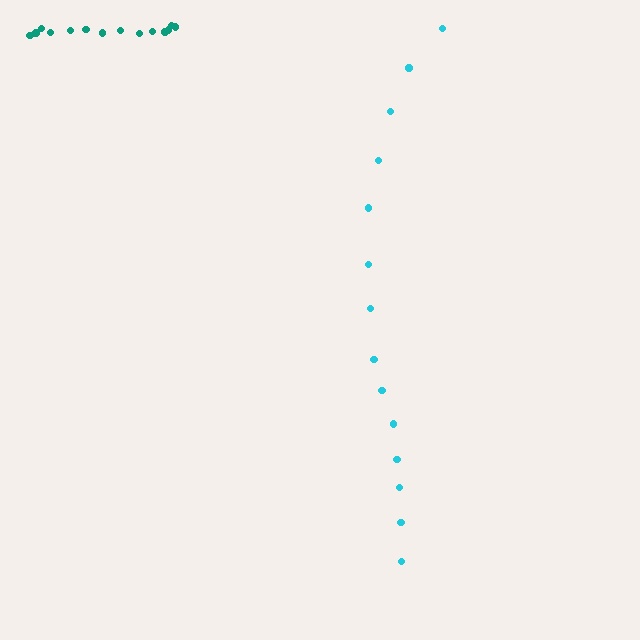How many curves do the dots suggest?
There are 2 distinct paths.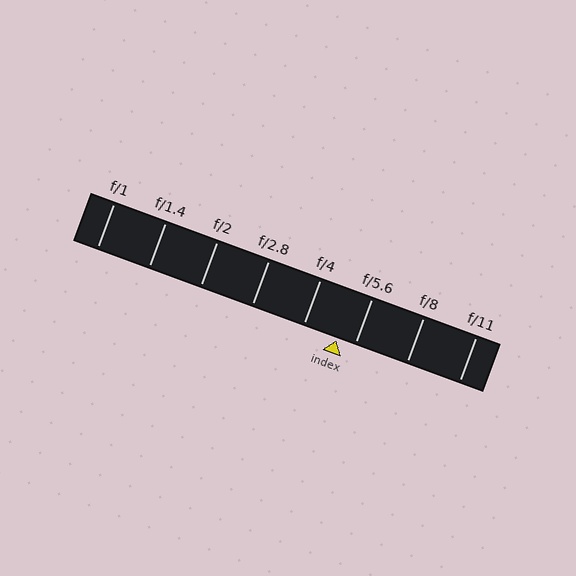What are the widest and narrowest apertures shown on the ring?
The widest aperture shown is f/1 and the narrowest is f/11.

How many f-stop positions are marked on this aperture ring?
There are 8 f-stop positions marked.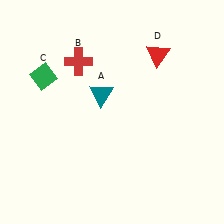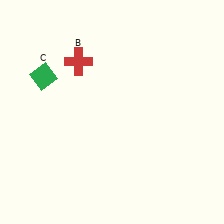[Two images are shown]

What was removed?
The teal triangle (A), the red triangle (D) were removed in Image 2.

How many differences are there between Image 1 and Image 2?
There are 2 differences between the two images.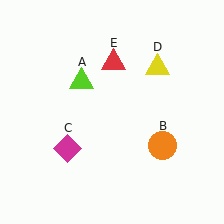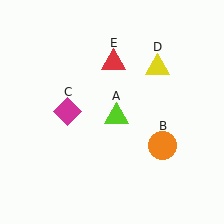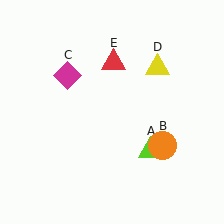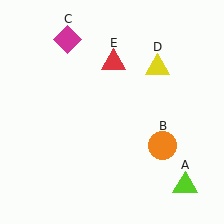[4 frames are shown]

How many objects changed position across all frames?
2 objects changed position: lime triangle (object A), magenta diamond (object C).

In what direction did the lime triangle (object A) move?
The lime triangle (object A) moved down and to the right.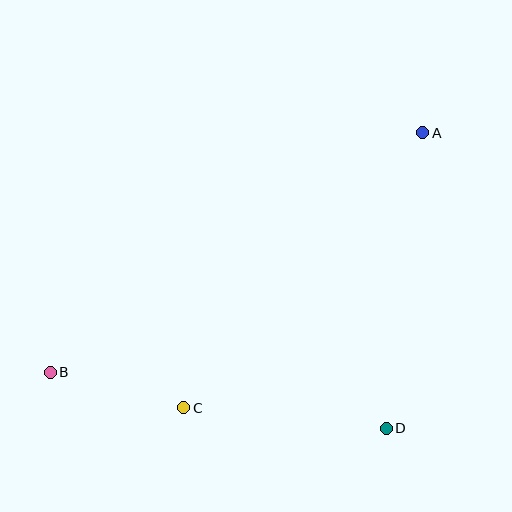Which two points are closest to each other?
Points B and C are closest to each other.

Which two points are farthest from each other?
Points A and B are farthest from each other.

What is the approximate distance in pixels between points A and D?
The distance between A and D is approximately 298 pixels.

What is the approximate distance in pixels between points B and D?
The distance between B and D is approximately 341 pixels.